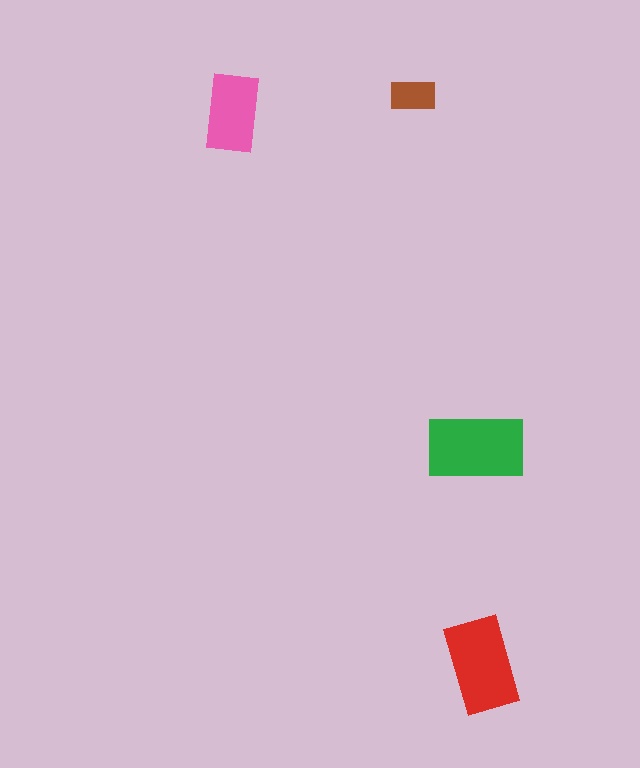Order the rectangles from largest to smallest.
the green one, the red one, the pink one, the brown one.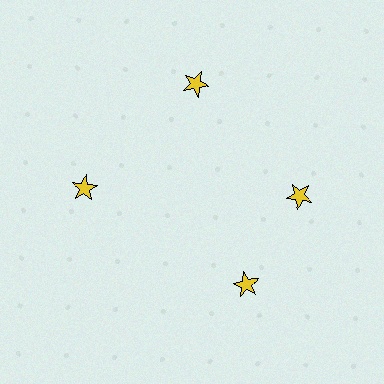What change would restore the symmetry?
The symmetry would be restored by rotating it back into even spacing with its neighbors so that all 4 stars sit at equal angles and equal distance from the center.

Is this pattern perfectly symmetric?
No. The 4 yellow stars are arranged in a ring, but one element near the 6 o'clock position is rotated out of alignment along the ring, breaking the 4-fold rotational symmetry.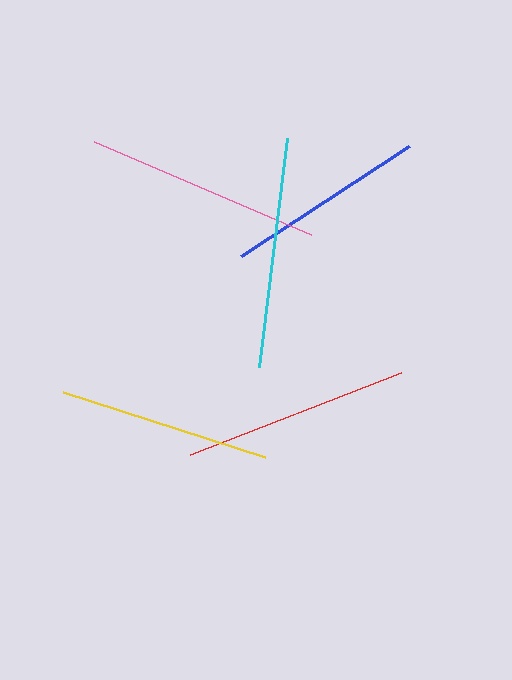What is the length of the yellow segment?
The yellow segment is approximately 213 pixels long.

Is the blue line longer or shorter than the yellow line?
The yellow line is longer than the blue line.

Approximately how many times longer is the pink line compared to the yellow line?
The pink line is approximately 1.1 times the length of the yellow line.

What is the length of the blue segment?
The blue segment is approximately 201 pixels long.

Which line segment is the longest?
The pink line is the longest at approximately 236 pixels.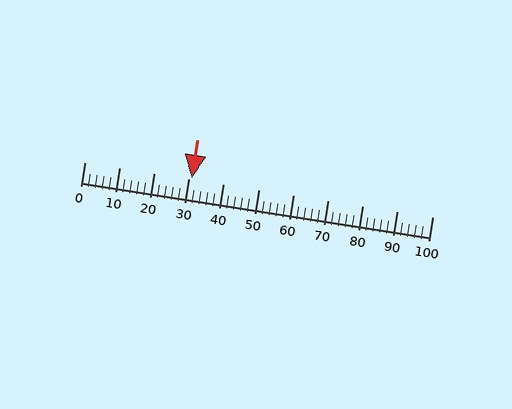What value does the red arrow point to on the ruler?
The red arrow points to approximately 31.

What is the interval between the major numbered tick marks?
The major tick marks are spaced 10 units apart.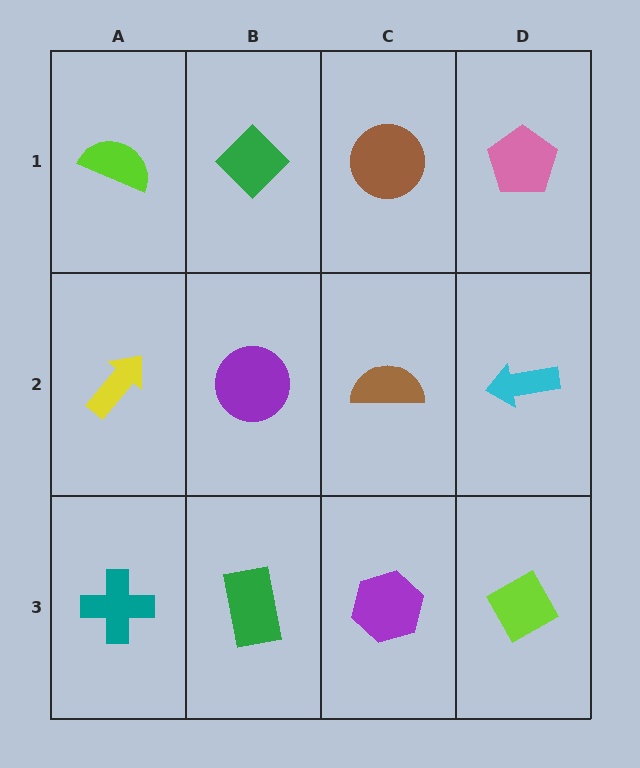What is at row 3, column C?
A purple hexagon.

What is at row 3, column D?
A lime diamond.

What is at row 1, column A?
A lime semicircle.